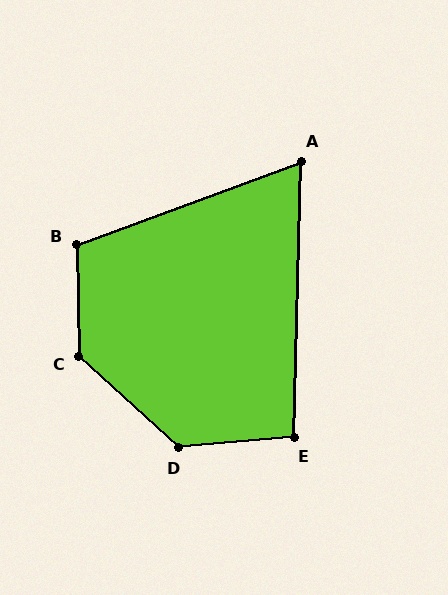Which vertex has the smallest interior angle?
A, at approximately 68 degrees.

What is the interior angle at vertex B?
Approximately 109 degrees (obtuse).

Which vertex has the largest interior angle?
C, at approximately 134 degrees.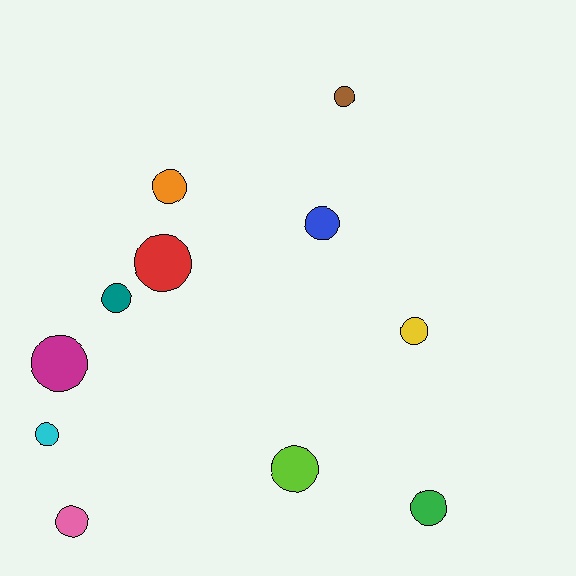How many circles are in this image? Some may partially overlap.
There are 11 circles.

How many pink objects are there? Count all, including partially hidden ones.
There is 1 pink object.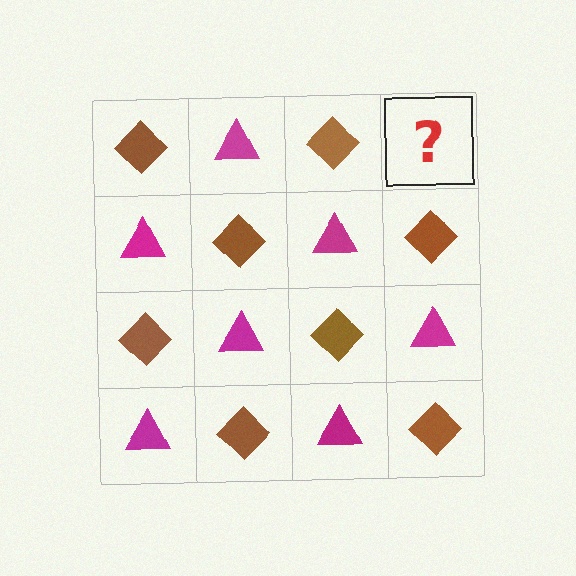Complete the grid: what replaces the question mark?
The question mark should be replaced with a magenta triangle.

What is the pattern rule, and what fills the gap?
The rule is that it alternates brown diamond and magenta triangle in a checkerboard pattern. The gap should be filled with a magenta triangle.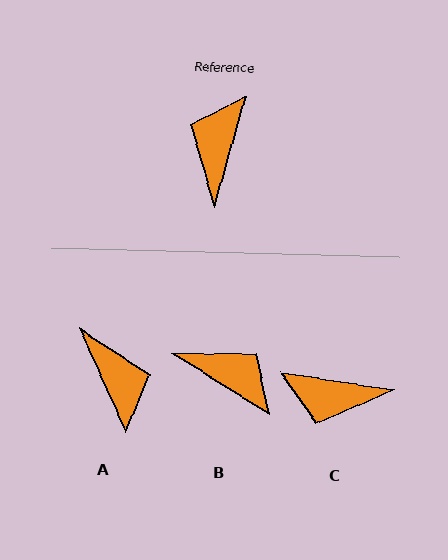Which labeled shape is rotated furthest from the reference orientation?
A, about 140 degrees away.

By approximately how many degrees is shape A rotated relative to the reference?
Approximately 140 degrees clockwise.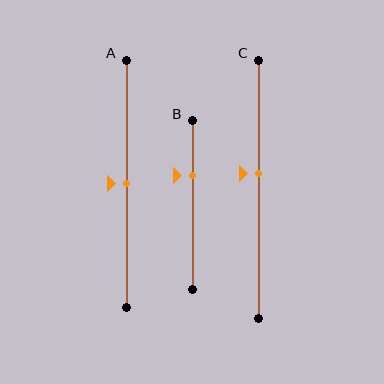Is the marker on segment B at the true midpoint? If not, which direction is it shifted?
No, the marker on segment B is shifted upward by about 18% of the segment length.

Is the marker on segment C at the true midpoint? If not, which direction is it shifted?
No, the marker on segment C is shifted upward by about 6% of the segment length.